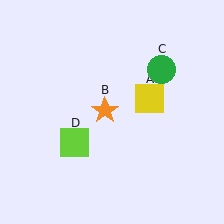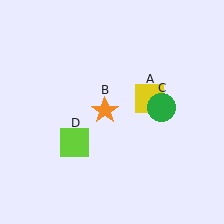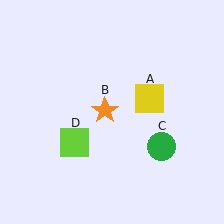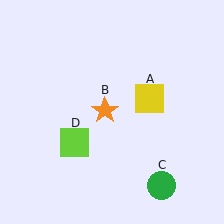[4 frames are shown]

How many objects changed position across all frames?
1 object changed position: green circle (object C).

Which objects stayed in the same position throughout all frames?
Yellow square (object A) and orange star (object B) and lime square (object D) remained stationary.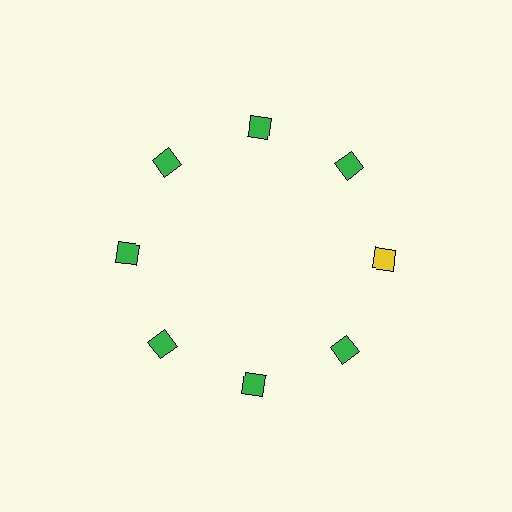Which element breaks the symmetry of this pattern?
The yellow square at roughly the 3 o'clock position breaks the symmetry. All other shapes are green squares.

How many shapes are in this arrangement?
There are 8 shapes arranged in a ring pattern.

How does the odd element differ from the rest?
It has a different color: yellow instead of green.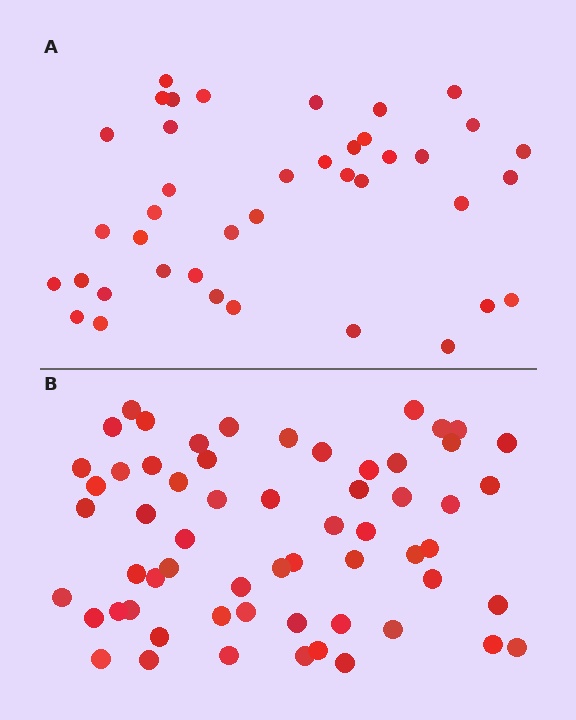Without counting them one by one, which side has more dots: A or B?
Region B (the bottom region) has more dots.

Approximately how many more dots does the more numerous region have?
Region B has approximately 20 more dots than region A.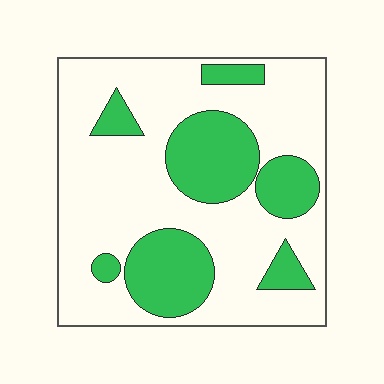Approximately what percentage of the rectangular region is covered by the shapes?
Approximately 30%.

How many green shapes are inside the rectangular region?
7.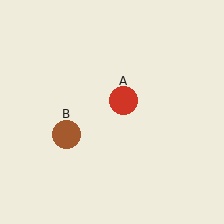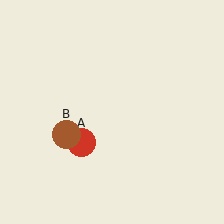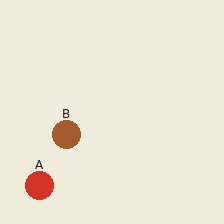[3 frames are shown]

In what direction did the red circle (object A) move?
The red circle (object A) moved down and to the left.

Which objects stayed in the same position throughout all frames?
Brown circle (object B) remained stationary.